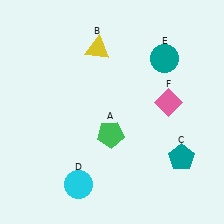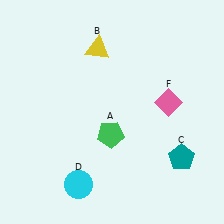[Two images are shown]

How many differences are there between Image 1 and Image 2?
There is 1 difference between the two images.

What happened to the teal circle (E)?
The teal circle (E) was removed in Image 2. It was in the top-right area of Image 1.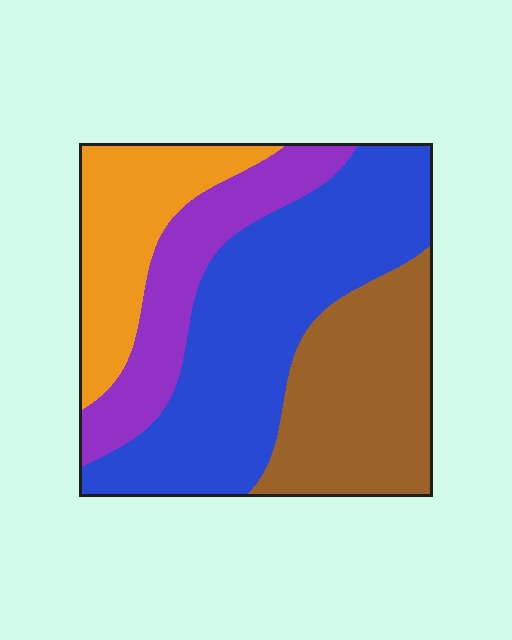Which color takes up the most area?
Blue, at roughly 40%.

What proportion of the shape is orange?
Orange takes up less than a quarter of the shape.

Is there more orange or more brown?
Brown.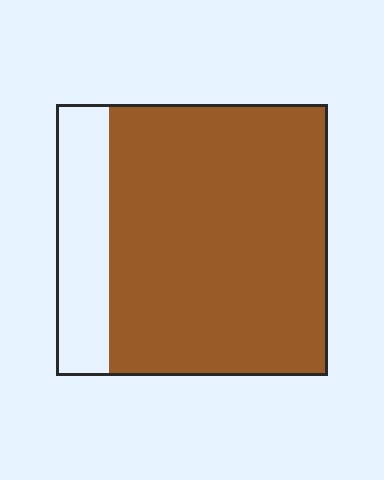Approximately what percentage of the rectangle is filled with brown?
Approximately 80%.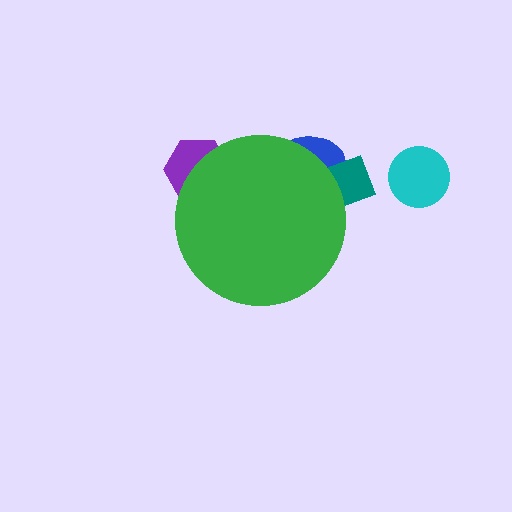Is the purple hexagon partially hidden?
Yes, the purple hexagon is partially hidden behind the green circle.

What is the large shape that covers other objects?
A green circle.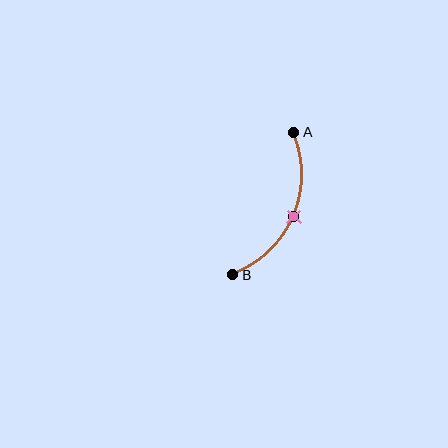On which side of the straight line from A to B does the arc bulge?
The arc bulges to the right of the straight line connecting A and B.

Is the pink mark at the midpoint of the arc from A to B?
Yes. The pink mark lies on the arc at equal arc-length from both A and B — it is the arc midpoint.